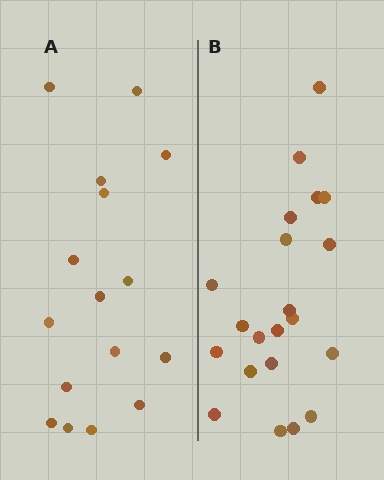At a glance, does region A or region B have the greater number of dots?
Region B (the right region) has more dots.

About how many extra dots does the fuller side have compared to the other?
Region B has about 5 more dots than region A.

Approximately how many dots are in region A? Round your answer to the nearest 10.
About 20 dots. (The exact count is 16, which rounds to 20.)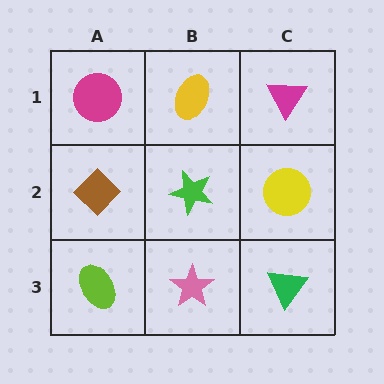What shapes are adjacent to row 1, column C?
A yellow circle (row 2, column C), a yellow ellipse (row 1, column B).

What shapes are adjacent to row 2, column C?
A magenta triangle (row 1, column C), a green triangle (row 3, column C), a green star (row 2, column B).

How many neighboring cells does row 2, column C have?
3.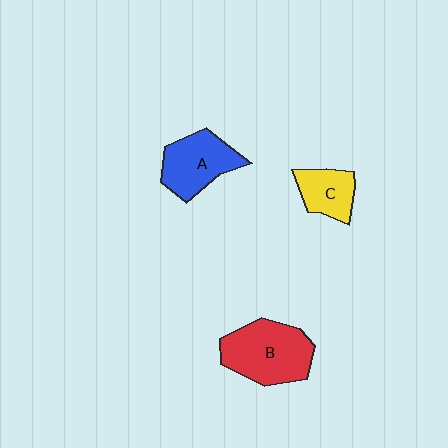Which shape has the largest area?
Shape B (red).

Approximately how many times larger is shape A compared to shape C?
Approximately 1.4 times.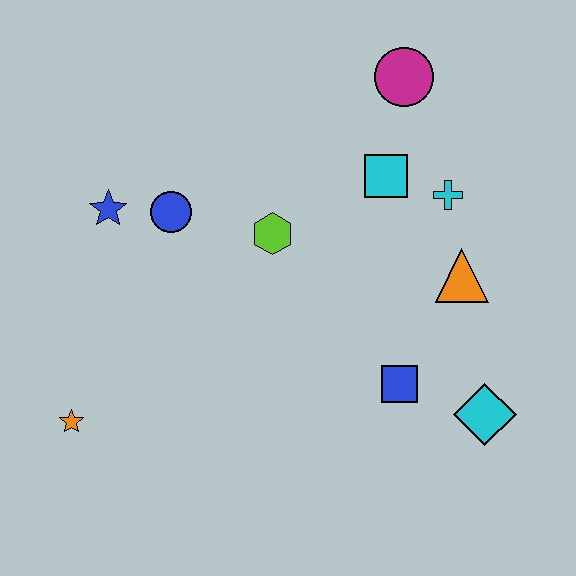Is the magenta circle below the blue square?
No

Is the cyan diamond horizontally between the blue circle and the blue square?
No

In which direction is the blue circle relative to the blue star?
The blue circle is to the right of the blue star.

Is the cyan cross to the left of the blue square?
No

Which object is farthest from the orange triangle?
The orange star is farthest from the orange triangle.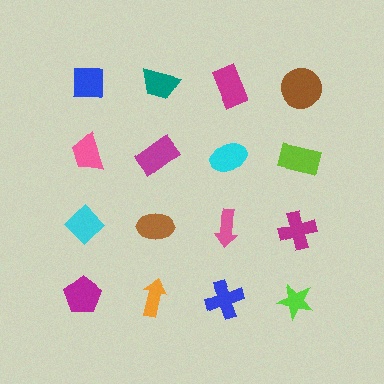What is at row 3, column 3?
A pink arrow.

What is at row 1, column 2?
A teal trapezoid.